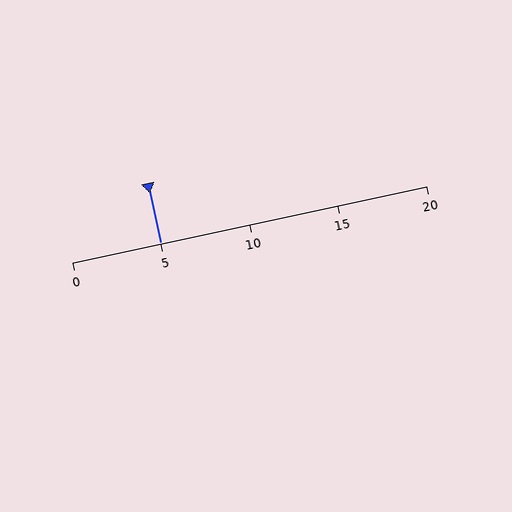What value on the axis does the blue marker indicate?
The marker indicates approximately 5.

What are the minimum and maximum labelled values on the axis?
The axis runs from 0 to 20.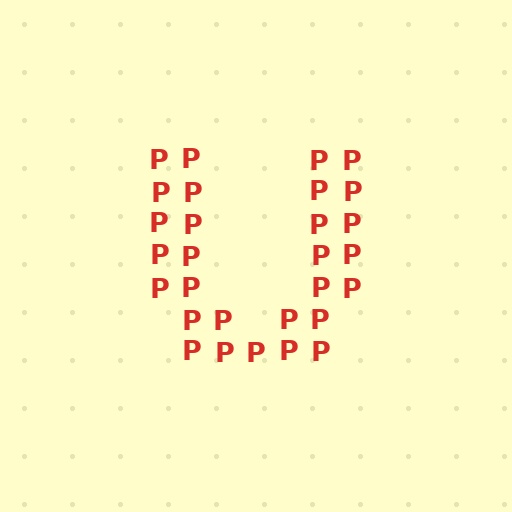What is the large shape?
The large shape is the letter U.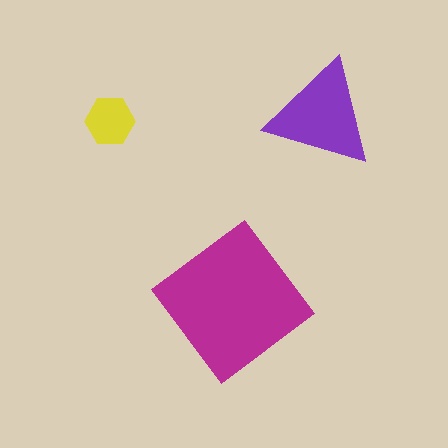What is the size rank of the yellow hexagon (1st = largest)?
3rd.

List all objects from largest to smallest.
The magenta diamond, the purple triangle, the yellow hexagon.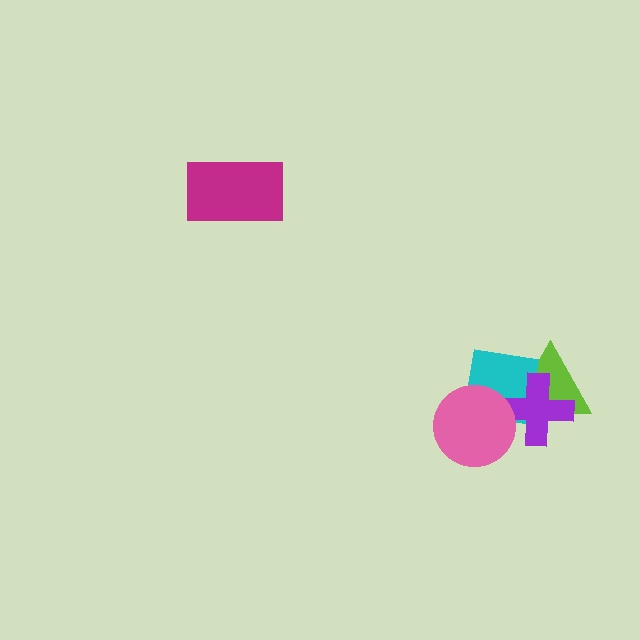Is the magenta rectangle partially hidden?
No, no other shape covers it.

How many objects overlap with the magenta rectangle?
0 objects overlap with the magenta rectangle.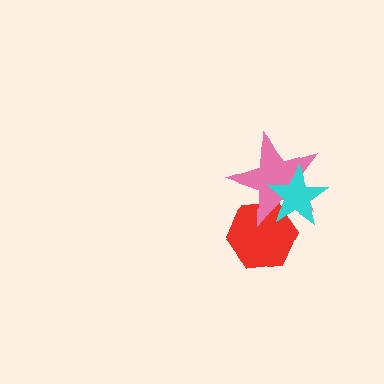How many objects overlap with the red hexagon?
2 objects overlap with the red hexagon.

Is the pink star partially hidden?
Yes, it is partially covered by another shape.